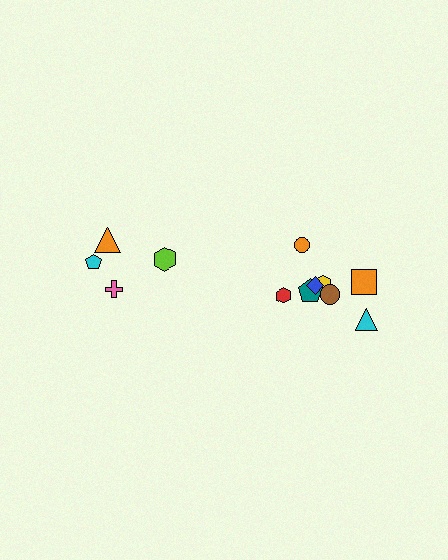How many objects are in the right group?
There are 8 objects.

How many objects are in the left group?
There are 4 objects.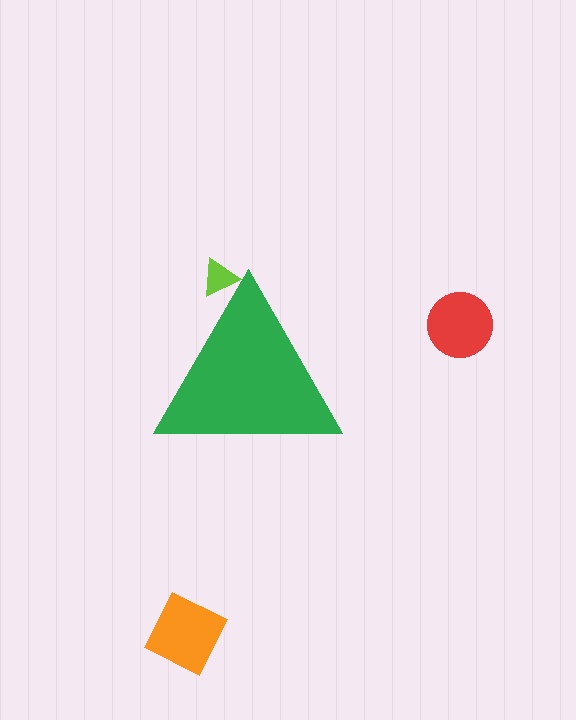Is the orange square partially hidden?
No, the orange square is fully visible.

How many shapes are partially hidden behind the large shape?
1 shape is partially hidden.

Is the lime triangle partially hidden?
Yes, the lime triangle is partially hidden behind the green triangle.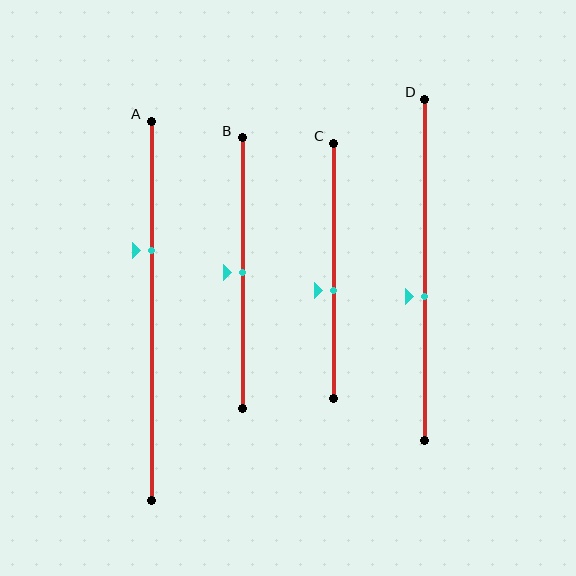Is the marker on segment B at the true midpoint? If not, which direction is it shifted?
Yes, the marker on segment B is at the true midpoint.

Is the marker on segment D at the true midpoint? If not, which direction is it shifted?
No, the marker on segment D is shifted downward by about 8% of the segment length.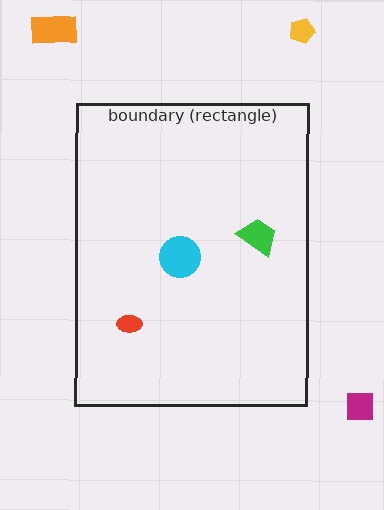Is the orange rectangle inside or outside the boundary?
Outside.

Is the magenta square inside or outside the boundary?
Outside.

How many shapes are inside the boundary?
3 inside, 3 outside.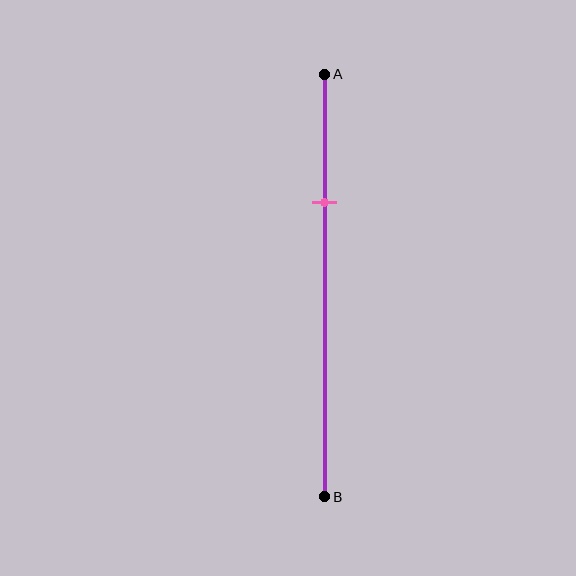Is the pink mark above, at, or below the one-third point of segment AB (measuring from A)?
The pink mark is above the one-third point of segment AB.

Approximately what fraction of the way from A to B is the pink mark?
The pink mark is approximately 30% of the way from A to B.